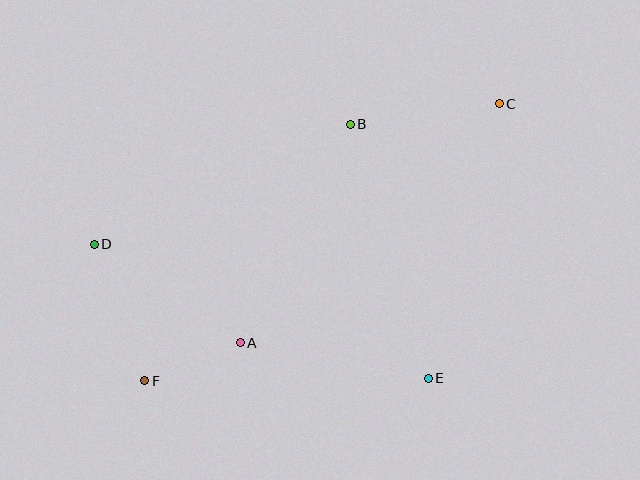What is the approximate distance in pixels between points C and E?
The distance between C and E is approximately 283 pixels.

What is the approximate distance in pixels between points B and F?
The distance between B and F is approximately 329 pixels.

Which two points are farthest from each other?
Points C and F are farthest from each other.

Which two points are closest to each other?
Points A and F are closest to each other.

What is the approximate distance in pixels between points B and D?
The distance between B and D is approximately 283 pixels.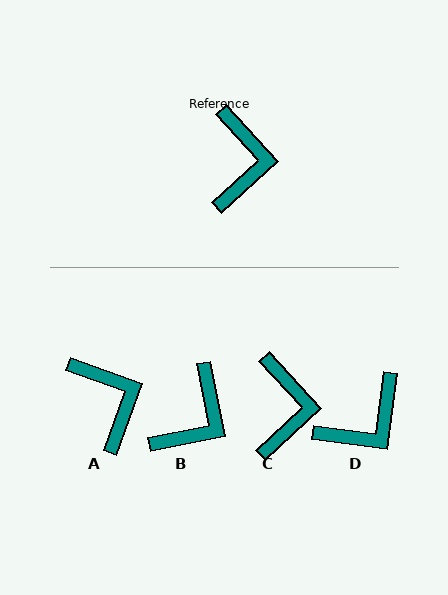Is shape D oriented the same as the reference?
No, it is off by about 50 degrees.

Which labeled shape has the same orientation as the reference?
C.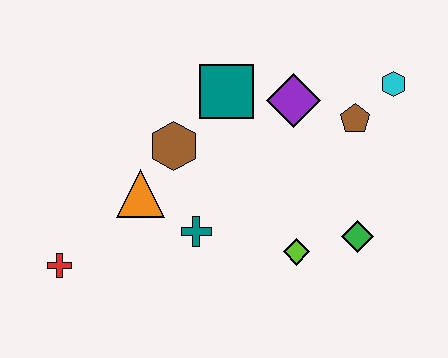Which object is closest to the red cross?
The orange triangle is closest to the red cross.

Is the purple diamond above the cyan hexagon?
No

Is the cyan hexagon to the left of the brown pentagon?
No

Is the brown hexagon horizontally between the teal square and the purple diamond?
No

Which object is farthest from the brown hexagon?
The cyan hexagon is farthest from the brown hexagon.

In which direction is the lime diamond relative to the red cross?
The lime diamond is to the right of the red cross.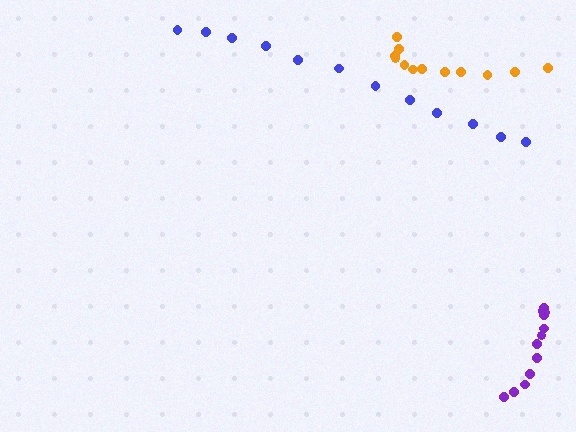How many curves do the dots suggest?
There are 3 distinct paths.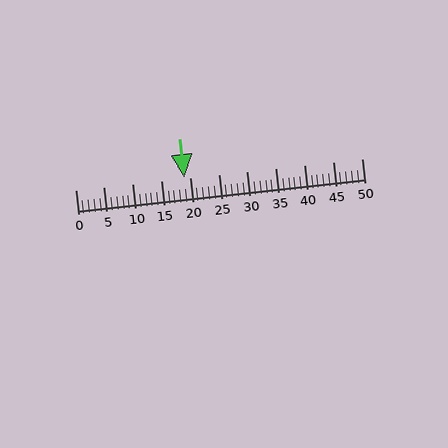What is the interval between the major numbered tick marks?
The major tick marks are spaced 5 units apart.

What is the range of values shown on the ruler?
The ruler shows values from 0 to 50.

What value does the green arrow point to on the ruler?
The green arrow points to approximately 19.